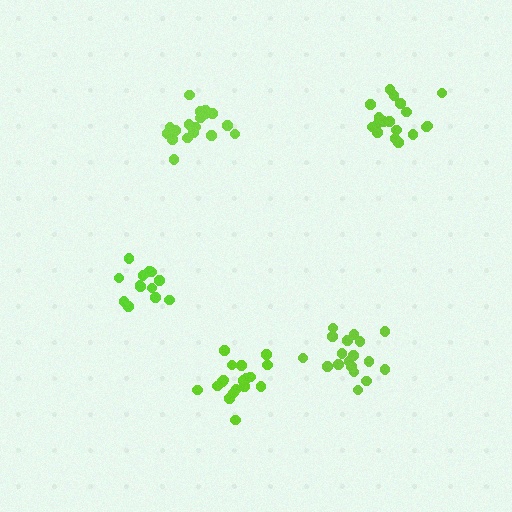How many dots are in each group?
Group 1: 18 dots, Group 2: 18 dots, Group 3: 15 dots, Group 4: 19 dots, Group 5: 18 dots (88 total).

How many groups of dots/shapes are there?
There are 5 groups.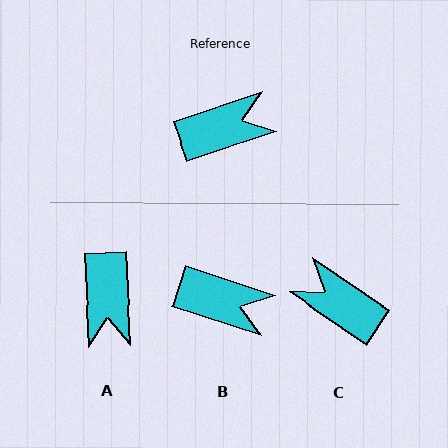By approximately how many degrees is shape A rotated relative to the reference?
Approximately 105 degrees clockwise.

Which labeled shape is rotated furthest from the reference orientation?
C, about 128 degrees away.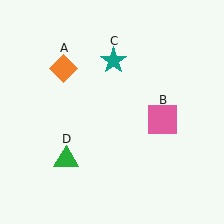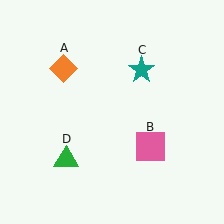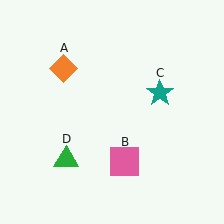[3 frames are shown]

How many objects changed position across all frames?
2 objects changed position: pink square (object B), teal star (object C).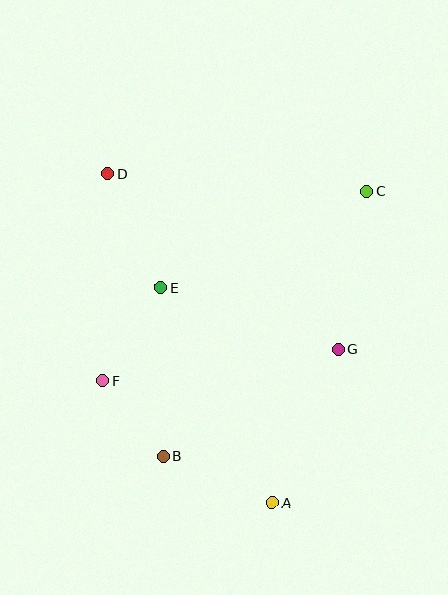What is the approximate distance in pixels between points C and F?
The distance between C and F is approximately 325 pixels.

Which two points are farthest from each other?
Points A and D are farthest from each other.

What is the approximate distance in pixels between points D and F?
The distance between D and F is approximately 207 pixels.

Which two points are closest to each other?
Points B and F are closest to each other.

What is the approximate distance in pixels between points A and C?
The distance between A and C is approximately 326 pixels.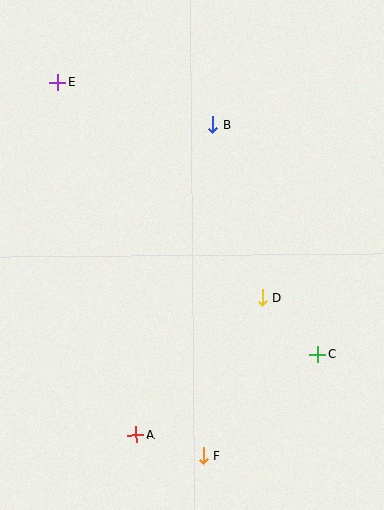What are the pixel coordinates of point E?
Point E is at (58, 82).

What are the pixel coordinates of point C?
Point C is at (317, 354).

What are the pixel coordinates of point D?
Point D is at (263, 298).